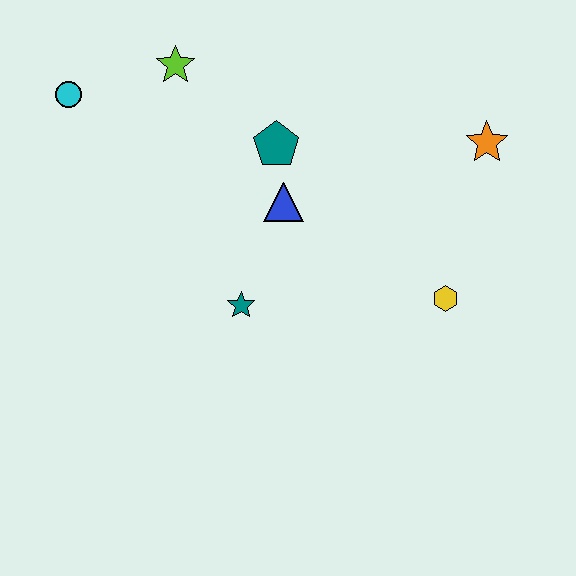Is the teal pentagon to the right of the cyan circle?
Yes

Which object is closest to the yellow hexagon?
The orange star is closest to the yellow hexagon.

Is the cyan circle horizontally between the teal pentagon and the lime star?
No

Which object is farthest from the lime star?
The yellow hexagon is farthest from the lime star.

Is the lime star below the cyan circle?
No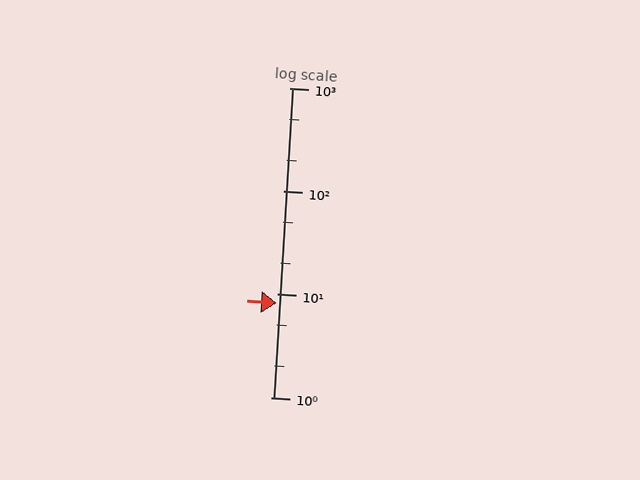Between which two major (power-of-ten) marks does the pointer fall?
The pointer is between 1 and 10.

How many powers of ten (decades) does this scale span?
The scale spans 3 decades, from 1 to 1000.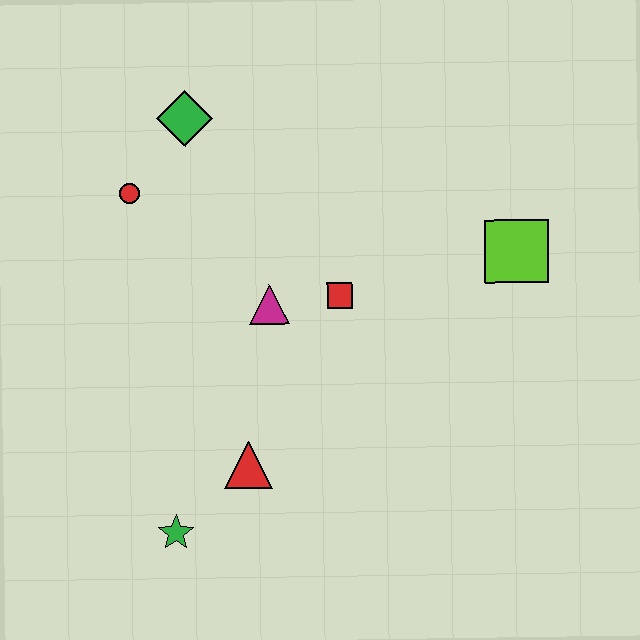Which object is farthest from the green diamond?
The green star is farthest from the green diamond.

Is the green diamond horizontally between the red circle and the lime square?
Yes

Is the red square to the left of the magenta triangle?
No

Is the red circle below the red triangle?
No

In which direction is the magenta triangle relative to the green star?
The magenta triangle is above the green star.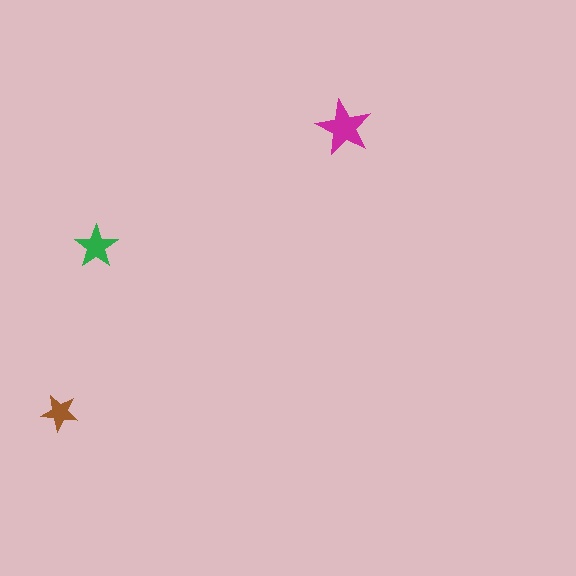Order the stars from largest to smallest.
the magenta one, the green one, the brown one.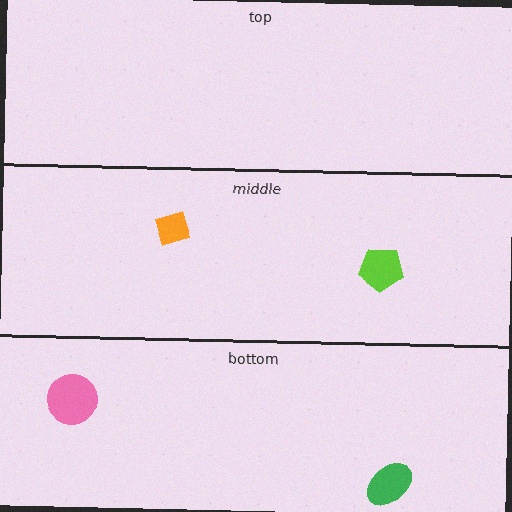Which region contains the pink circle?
The bottom region.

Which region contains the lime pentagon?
The middle region.